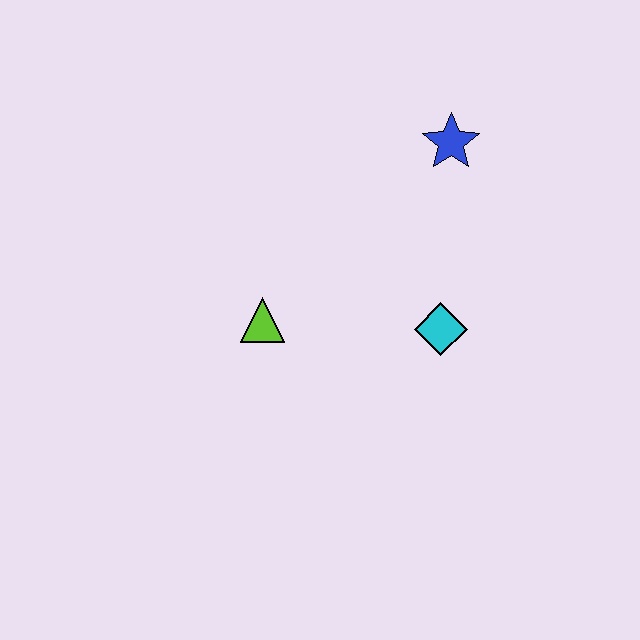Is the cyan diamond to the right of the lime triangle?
Yes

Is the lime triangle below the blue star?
Yes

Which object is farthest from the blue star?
The lime triangle is farthest from the blue star.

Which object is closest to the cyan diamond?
The lime triangle is closest to the cyan diamond.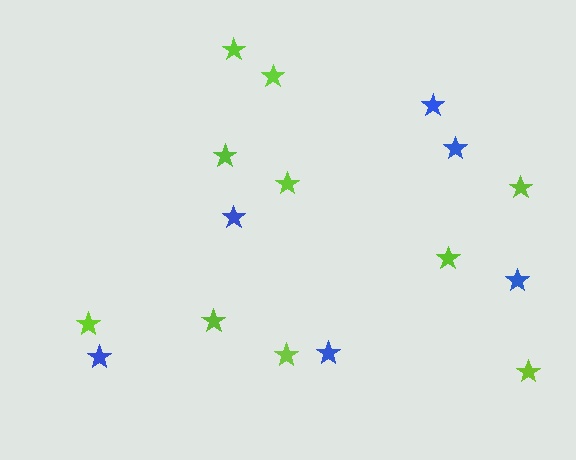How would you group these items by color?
There are 2 groups: one group of blue stars (6) and one group of lime stars (10).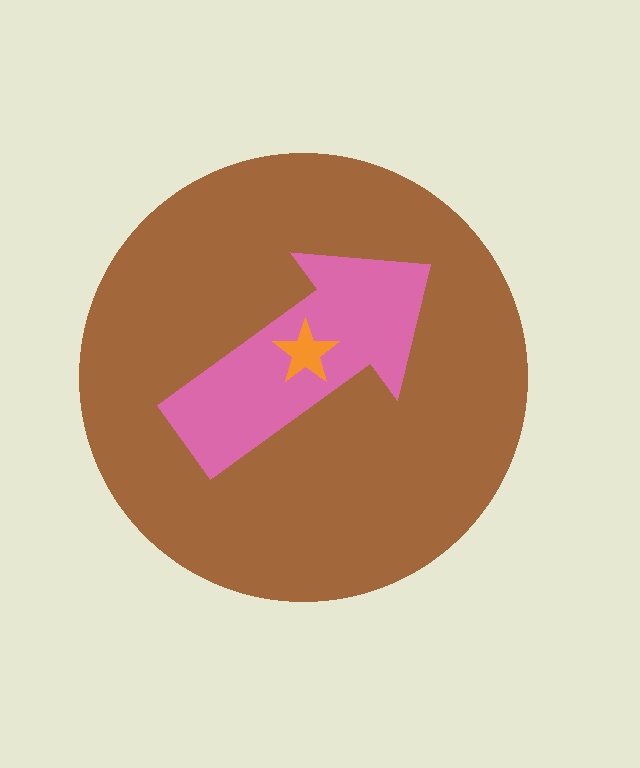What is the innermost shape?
The orange star.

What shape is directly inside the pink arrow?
The orange star.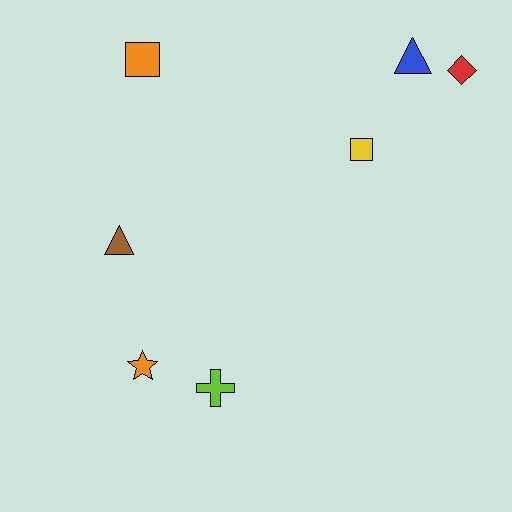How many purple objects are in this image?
There are no purple objects.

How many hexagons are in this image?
There are no hexagons.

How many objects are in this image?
There are 7 objects.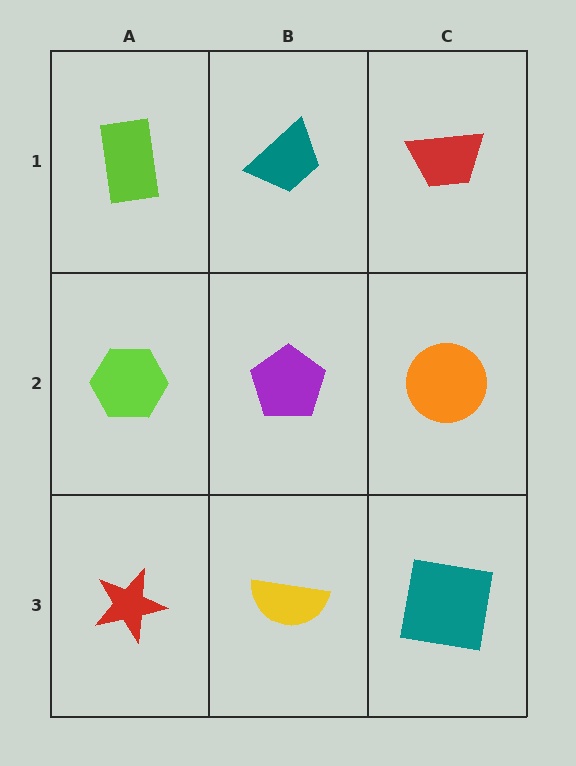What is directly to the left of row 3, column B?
A red star.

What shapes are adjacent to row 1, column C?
An orange circle (row 2, column C), a teal trapezoid (row 1, column B).